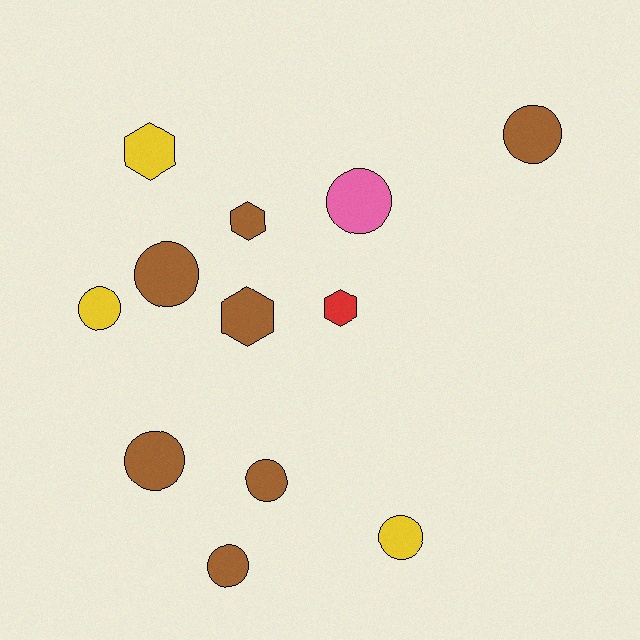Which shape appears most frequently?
Circle, with 8 objects.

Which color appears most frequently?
Brown, with 7 objects.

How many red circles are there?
There are no red circles.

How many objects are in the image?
There are 12 objects.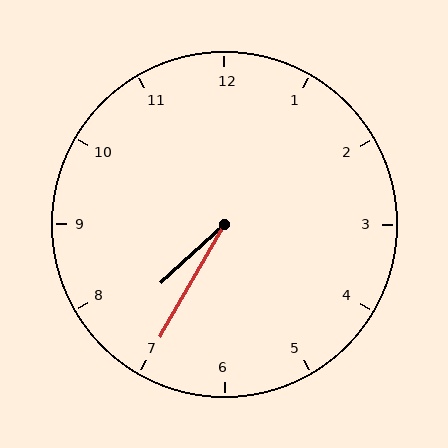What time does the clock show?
7:35.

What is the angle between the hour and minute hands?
Approximately 18 degrees.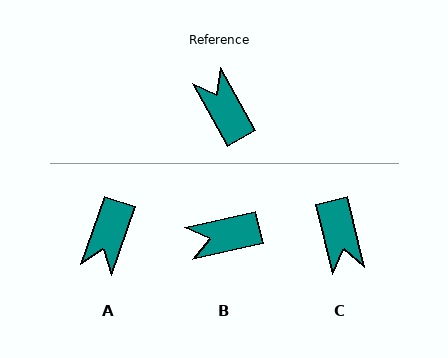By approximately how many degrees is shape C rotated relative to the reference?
Approximately 164 degrees counter-clockwise.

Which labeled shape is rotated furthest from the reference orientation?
C, about 164 degrees away.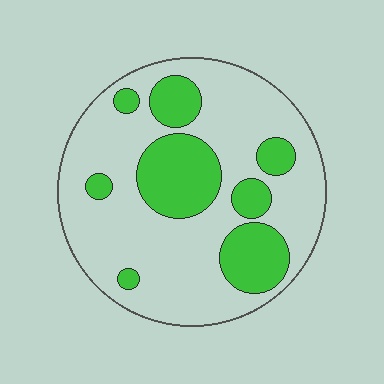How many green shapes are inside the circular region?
8.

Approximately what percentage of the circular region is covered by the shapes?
Approximately 30%.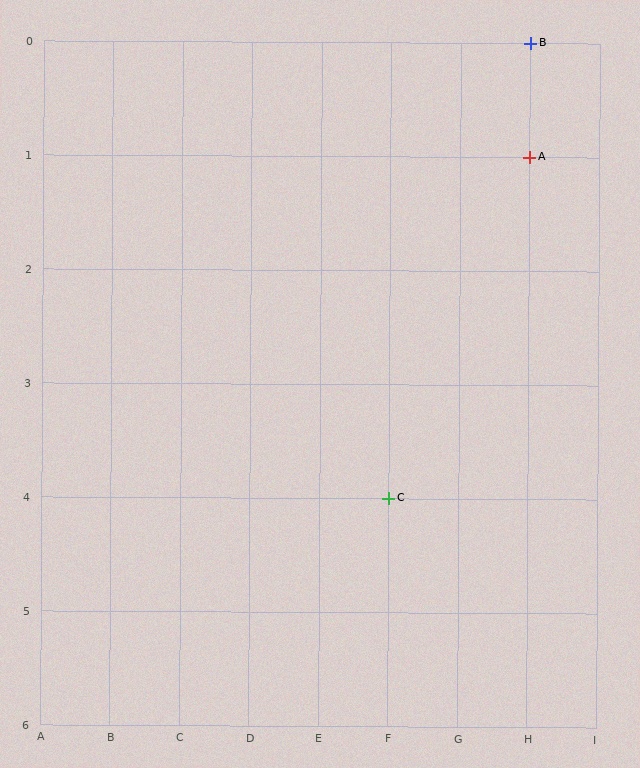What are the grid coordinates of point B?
Point B is at grid coordinates (H, 0).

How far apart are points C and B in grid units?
Points C and B are 2 columns and 4 rows apart (about 4.5 grid units diagonally).